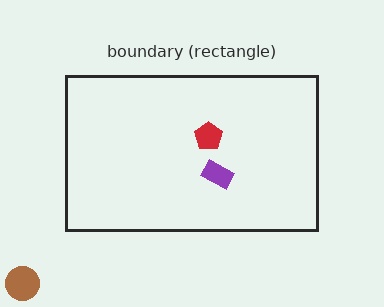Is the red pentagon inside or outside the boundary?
Inside.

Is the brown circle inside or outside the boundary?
Outside.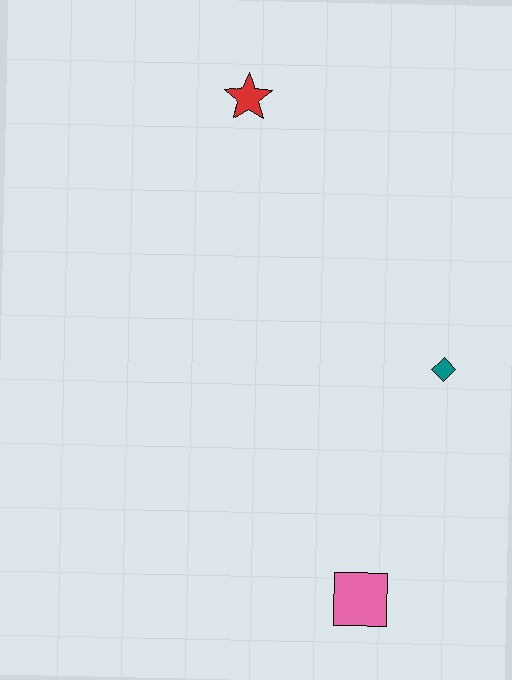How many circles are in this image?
There are no circles.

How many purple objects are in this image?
There are no purple objects.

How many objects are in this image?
There are 3 objects.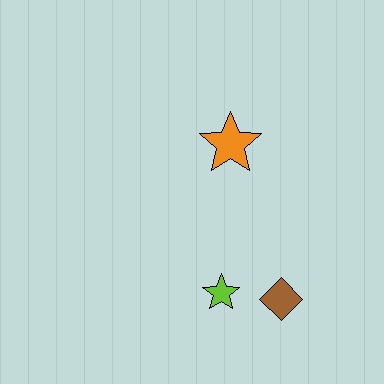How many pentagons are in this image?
There are no pentagons.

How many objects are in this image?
There are 3 objects.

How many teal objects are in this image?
There are no teal objects.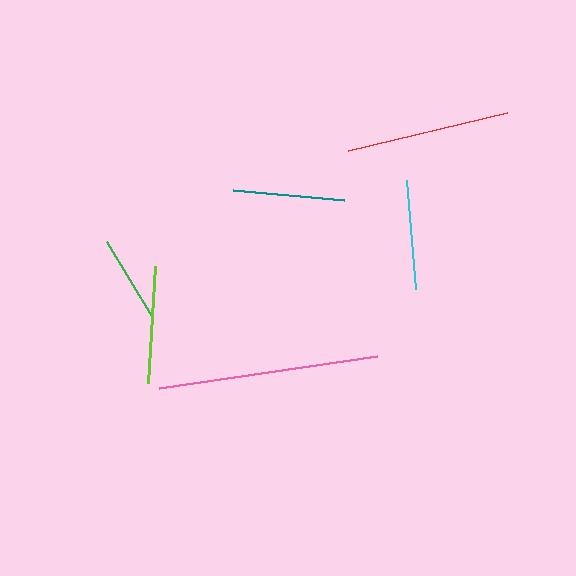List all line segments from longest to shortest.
From longest to shortest: pink, red, lime, teal, cyan, green.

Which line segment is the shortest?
The green line is the shortest at approximately 88 pixels.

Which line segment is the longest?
The pink line is the longest at approximately 221 pixels.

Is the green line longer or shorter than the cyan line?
The cyan line is longer than the green line.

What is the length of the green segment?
The green segment is approximately 88 pixels long.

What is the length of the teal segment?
The teal segment is approximately 111 pixels long.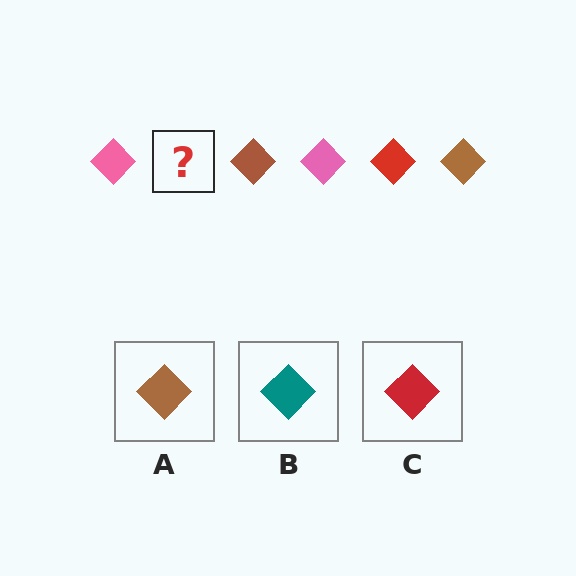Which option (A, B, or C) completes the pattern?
C.